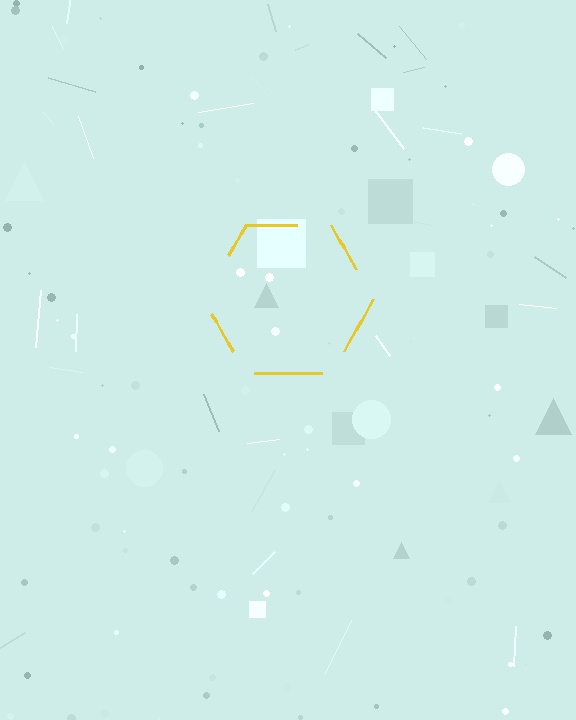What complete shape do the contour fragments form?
The contour fragments form a hexagon.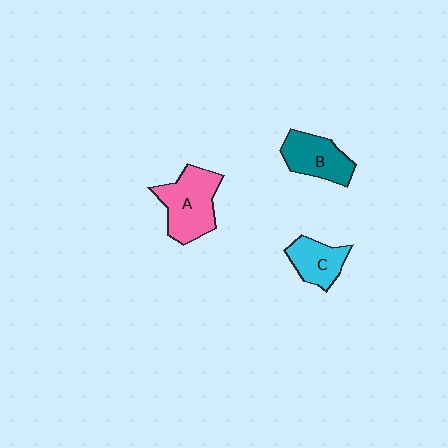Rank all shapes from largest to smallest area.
From largest to smallest: A (pink), B (teal), C (cyan).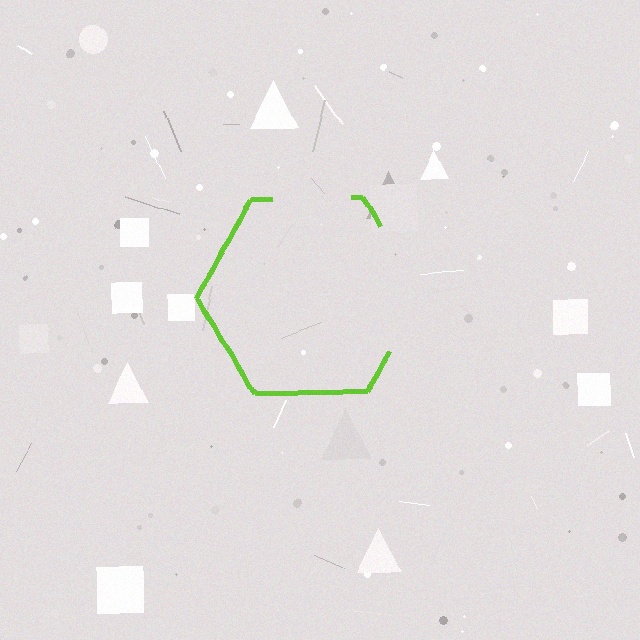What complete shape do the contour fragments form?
The contour fragments form a hexagon.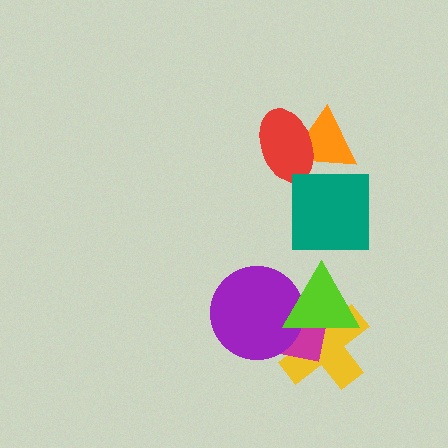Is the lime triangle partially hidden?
No, no other shape covers it.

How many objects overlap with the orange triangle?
1 object overlaps with the orange triangle.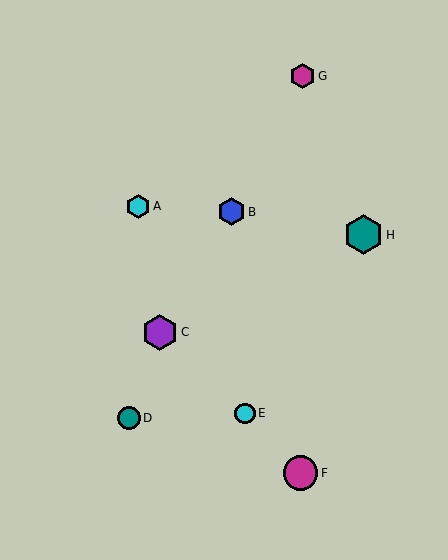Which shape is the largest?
The teal hexagon (labeled H) is the largest.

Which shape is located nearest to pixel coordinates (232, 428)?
The cyan circle (labeled E) at (245, 413) is nearest to that location.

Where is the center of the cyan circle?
The center of the cyan circle is at (245, 413).